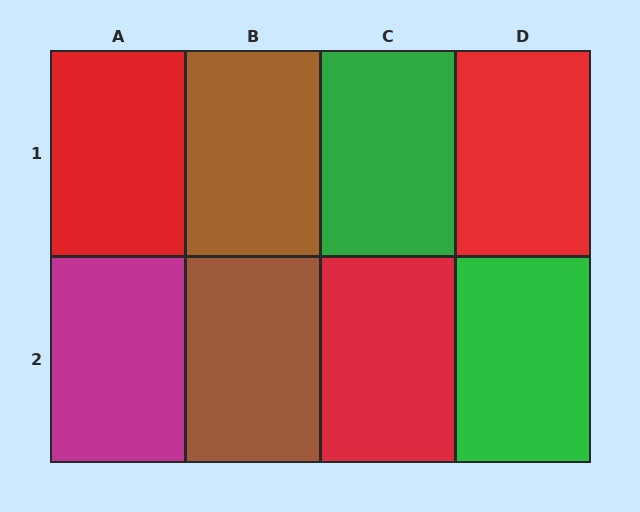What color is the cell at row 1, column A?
Red.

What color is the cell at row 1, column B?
Brown.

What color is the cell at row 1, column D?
Red.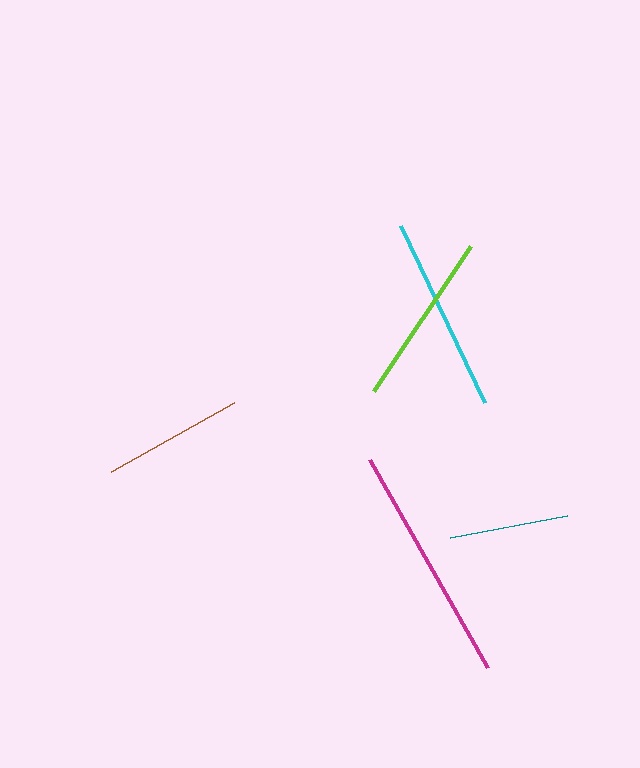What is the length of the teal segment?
The teal segment is approximately 119 pixels long.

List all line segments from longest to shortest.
From longest to shortest: magenta, cyan, lime, brown, teal.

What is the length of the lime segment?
The lime segment is approximately 174 pixels long.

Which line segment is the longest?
The magenta line is the longest at approximately 239 pixels.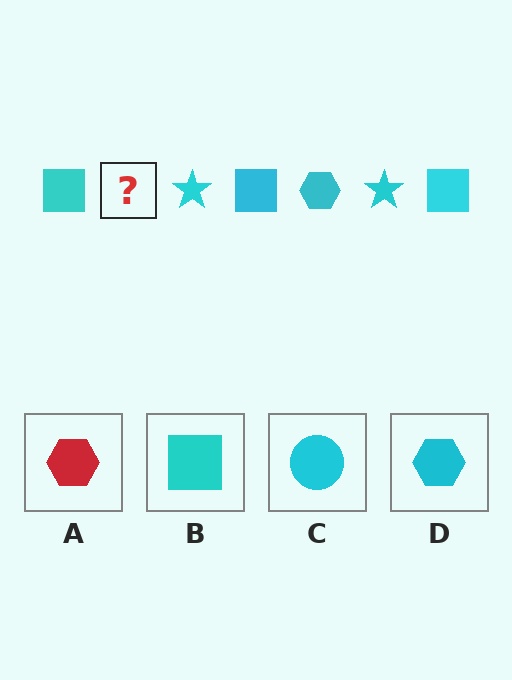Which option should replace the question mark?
Option D.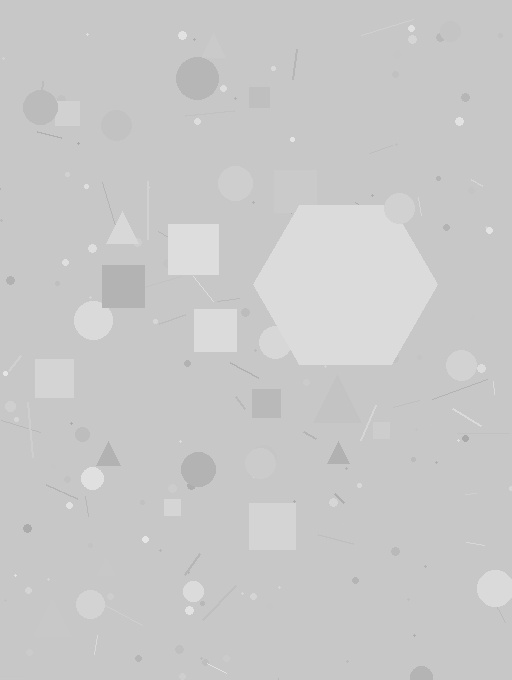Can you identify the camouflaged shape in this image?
The camouflaged shape is a hexagon.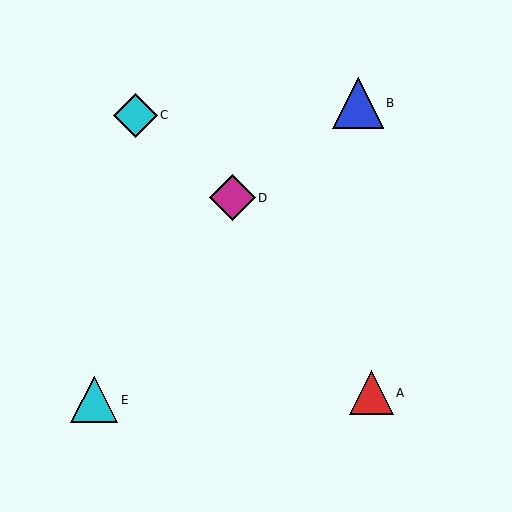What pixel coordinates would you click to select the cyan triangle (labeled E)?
Click at (94, 400) to select the cyan triangle E.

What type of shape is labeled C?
Shape C is a cyan diamond.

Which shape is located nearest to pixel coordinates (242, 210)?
The magenta diamond (labeled D) at (233, 198) is nearest to that location.